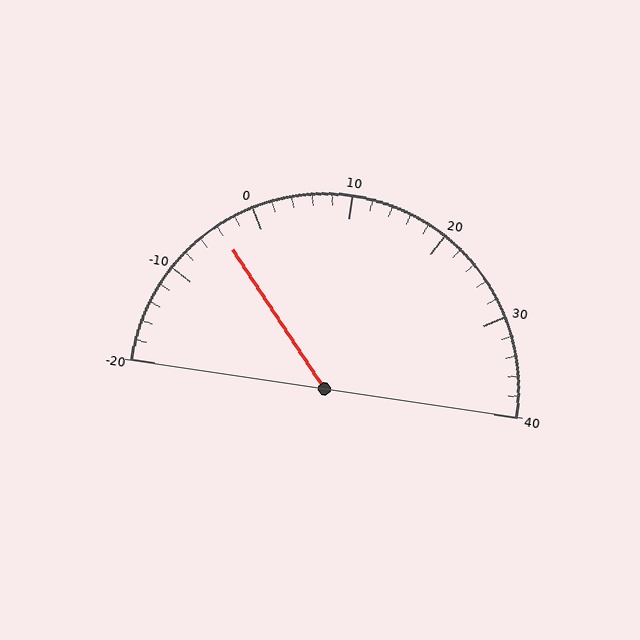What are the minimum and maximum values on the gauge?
The gauge ranges from -20 to 40.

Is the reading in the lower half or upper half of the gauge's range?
The reading is in the lower half of the range (-20 to 40).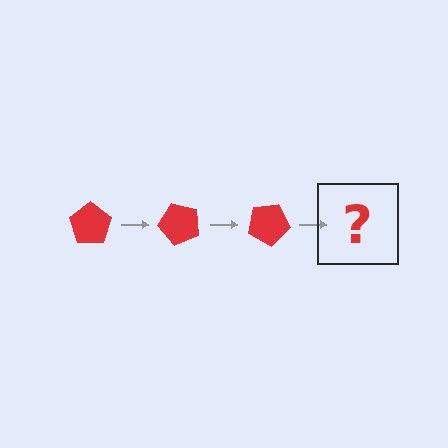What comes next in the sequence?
The next element should be a red pentagon rotated 150 degrees.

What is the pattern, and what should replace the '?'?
The pattern is that the pentagon rotates 50 degrees each step. The '?' should be a red pentagon rotated 150 degrees.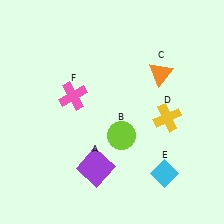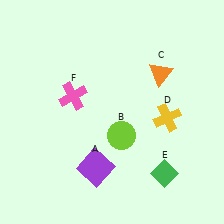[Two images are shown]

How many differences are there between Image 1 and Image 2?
There is 1 difference between the two images.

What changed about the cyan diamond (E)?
In Image 1, E is cyan. In Image 2, it changed to green.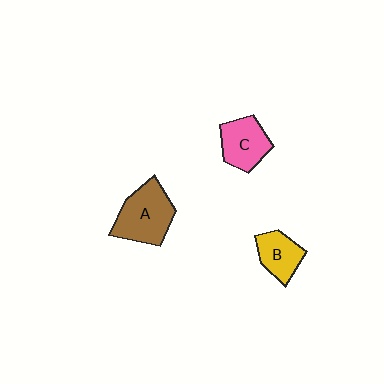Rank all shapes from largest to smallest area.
From largest to smallest: A (brown), C (pink), B (yellow).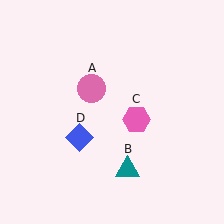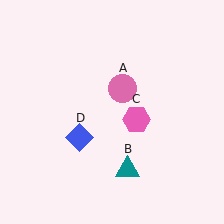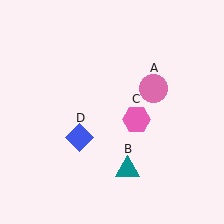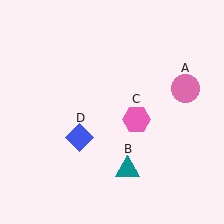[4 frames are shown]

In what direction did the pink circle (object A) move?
The pink circle (object A) moved right.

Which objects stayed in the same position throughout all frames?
Teal triangle (object B) and pink hexagon (object C) and blue diamond (object D) remained stationary.